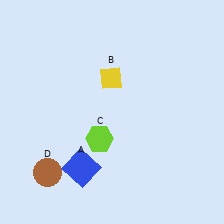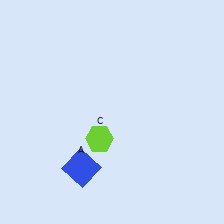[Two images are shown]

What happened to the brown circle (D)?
The brown circle (D) was removed in Image 2. It was in the bottom-left area of Image 1.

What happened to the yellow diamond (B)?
The yellow diamond (B) was removed in Image 2. It was in the top-left area of Image 1.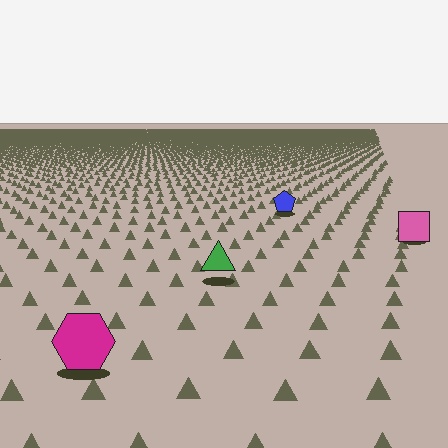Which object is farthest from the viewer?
The blue pentagon is farthest from the viewer. It appears smaller and the ground texture around it is denser.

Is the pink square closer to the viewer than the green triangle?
No. The green triangle is closer — you can tell from the texture gradient: the ground texture is coarser near it.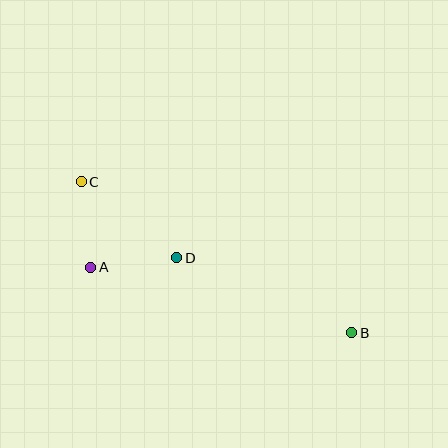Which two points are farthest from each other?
Points B and C are farthest from each other.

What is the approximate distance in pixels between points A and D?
The distance between A and D is approximately 86 pixels.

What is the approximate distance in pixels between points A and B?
The distance between A and B is approximately 269 pixels.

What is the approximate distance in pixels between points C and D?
The distance between C and D is approximately 122 pixels.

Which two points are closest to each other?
Points A and C are closest to each other.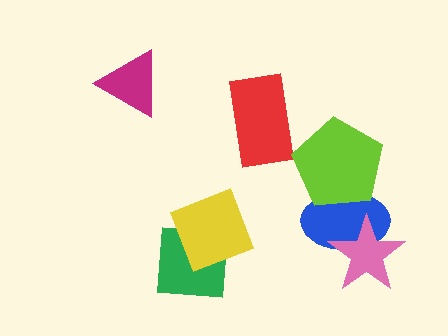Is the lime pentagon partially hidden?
No, no other shape covers it.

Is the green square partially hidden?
Yes, it is partially covered by another shape.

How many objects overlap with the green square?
1 object overlaps with the green square.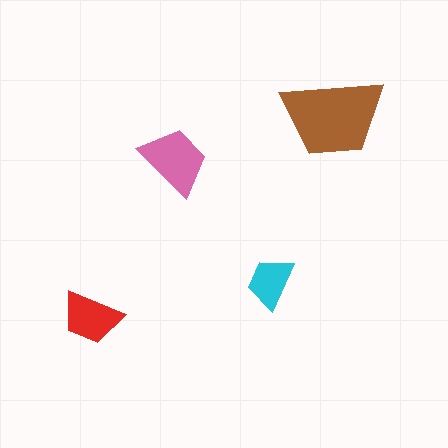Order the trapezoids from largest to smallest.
the brown one, the pink one, the red one, the cyan one.